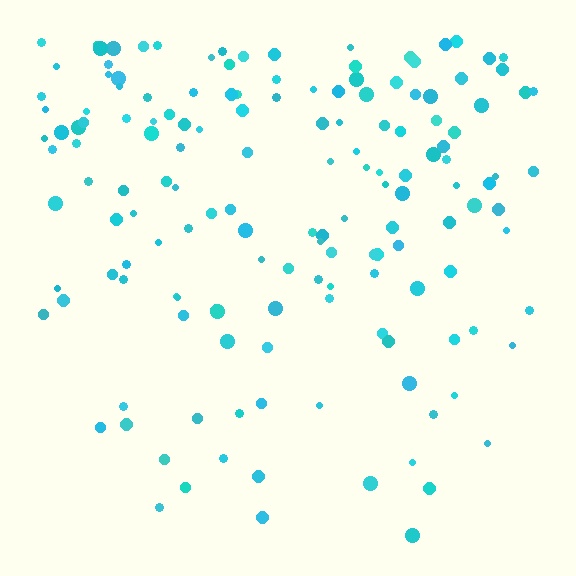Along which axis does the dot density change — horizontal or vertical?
Vertical.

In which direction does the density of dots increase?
From bottom to top, with the top side densest.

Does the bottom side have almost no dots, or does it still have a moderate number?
Still a moderate number, just noticeably fewer than the top.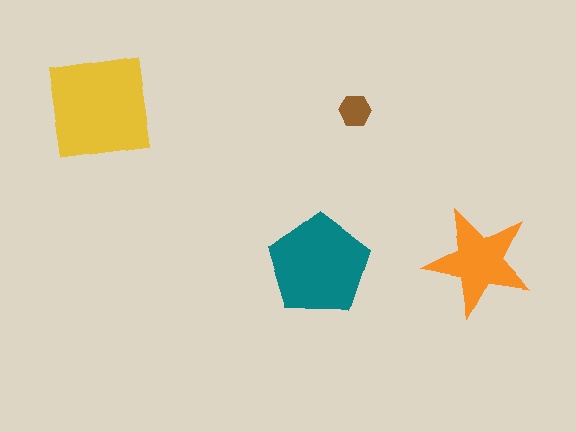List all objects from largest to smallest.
The yellow square, the teal pentagon, the orange star, the brown hexagon.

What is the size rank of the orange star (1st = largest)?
3rd.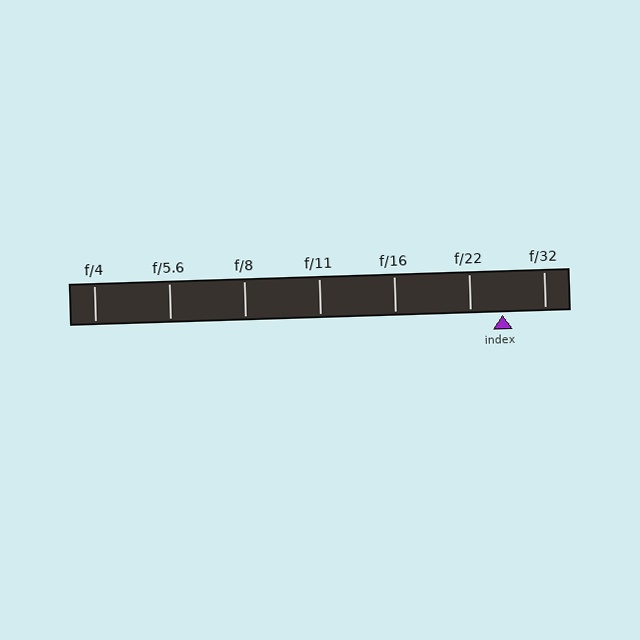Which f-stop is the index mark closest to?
The index mark is closest to f/22.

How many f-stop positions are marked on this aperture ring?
There are 7 f-stop positions marked.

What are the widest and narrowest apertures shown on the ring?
The widest aperture shown is f/4 and the narrowest is f/32.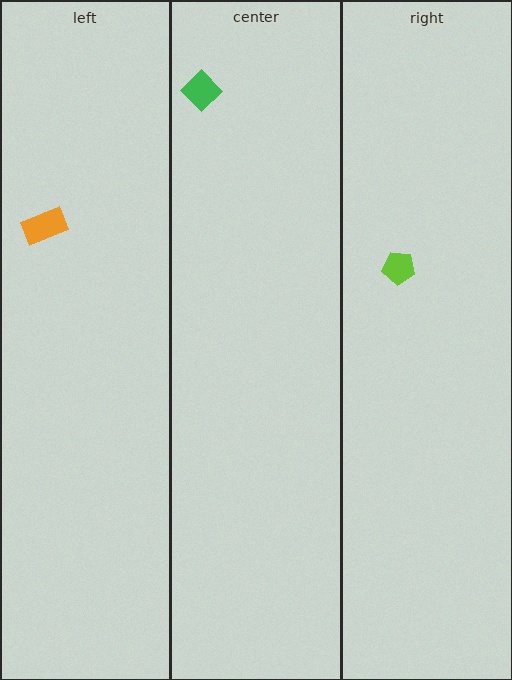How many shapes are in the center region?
1.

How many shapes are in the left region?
1.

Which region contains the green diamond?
The center region.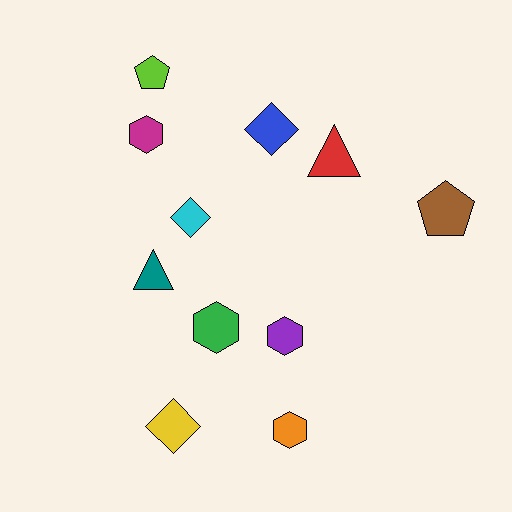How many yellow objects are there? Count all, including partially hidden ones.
There is 1 yellow object.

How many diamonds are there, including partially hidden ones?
There are 3 diamonds.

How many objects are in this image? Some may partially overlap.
There are 11 objects.